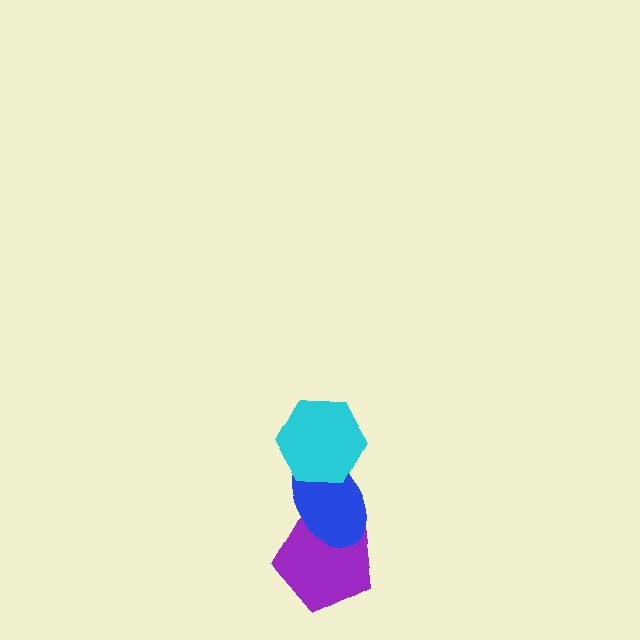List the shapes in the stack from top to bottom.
From top to bottom: the cyan hexagon, the blue ellipse, the purple pentagon.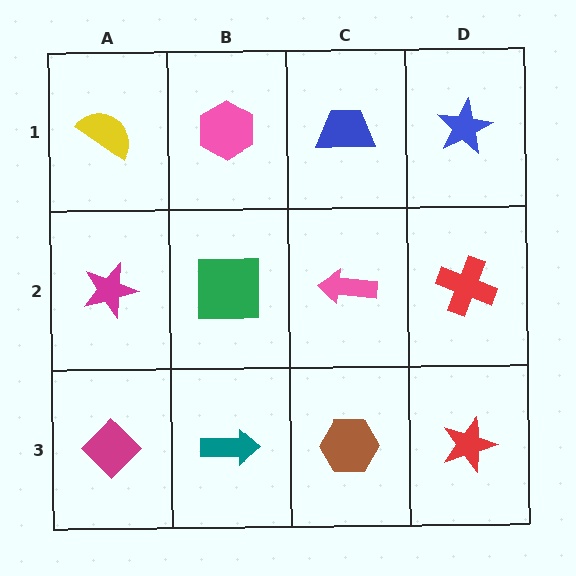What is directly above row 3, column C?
A pink arrow.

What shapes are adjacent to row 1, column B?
A green square (row 2, column B), a yellow semicircle (row 1, column A), a blue trapezoid (row 1, column C).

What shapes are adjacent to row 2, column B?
A pink hexagon (row 1, column B), a teal arrow (row 3, column B), a magenta star (row 2, column A), a pink arrow (row 2, column C).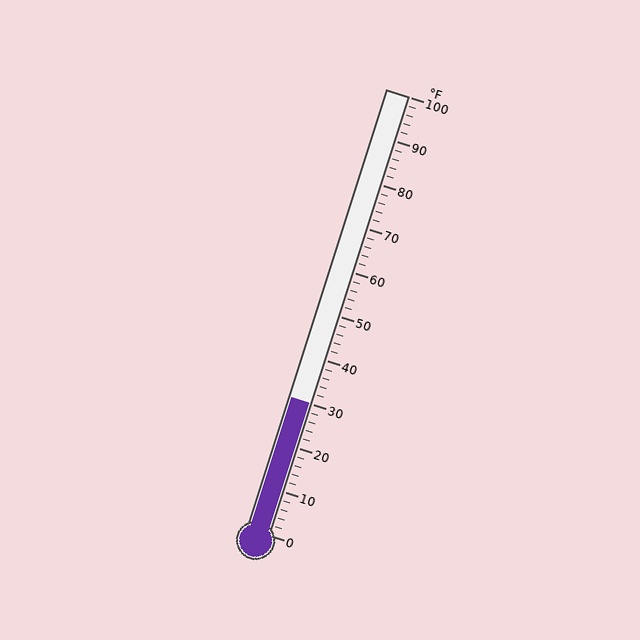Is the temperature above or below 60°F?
The temperature is below 60°F.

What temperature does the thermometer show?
The thermometer shows approximately 30°F.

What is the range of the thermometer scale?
The thermometer scale ranges from 0°F to 100°F.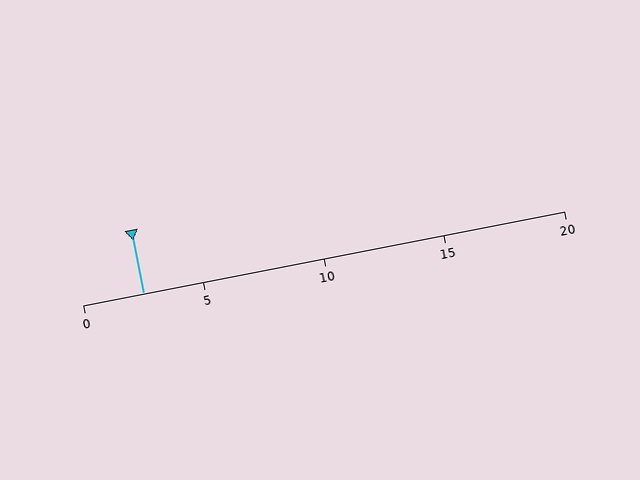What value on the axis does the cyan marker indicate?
The marker indicates approximately 2.5.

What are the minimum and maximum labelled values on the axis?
The axis runs from 0 to 20.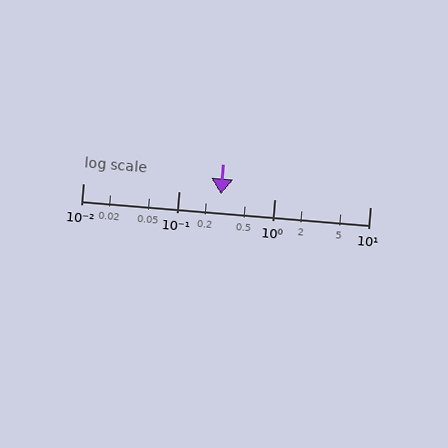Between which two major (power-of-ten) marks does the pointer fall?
The pointer is between 0.1 and 1.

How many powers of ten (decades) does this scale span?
The scale spans 3 decades, from 0.01 to 10.